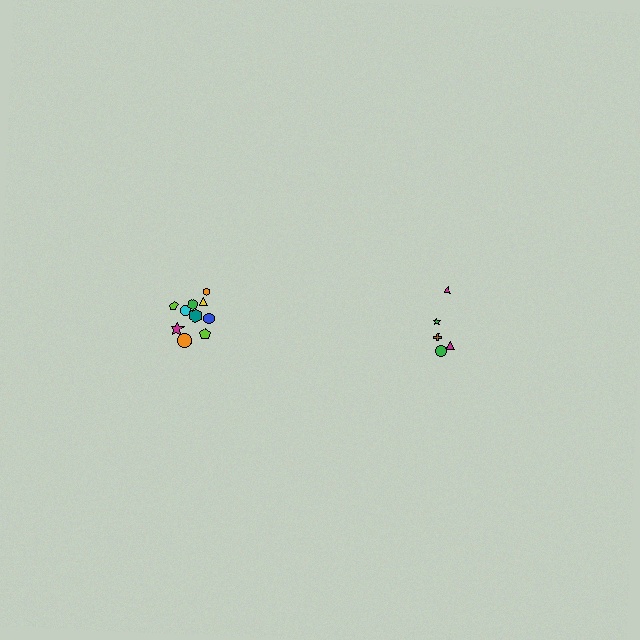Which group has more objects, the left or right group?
The left group.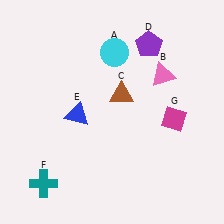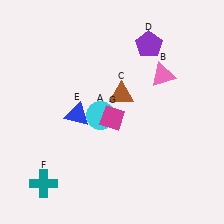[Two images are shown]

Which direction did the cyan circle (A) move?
The cyan circle (A) moved down.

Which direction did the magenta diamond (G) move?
The magenta diamond (G) moved left.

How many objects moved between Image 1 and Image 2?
2 objects moved between the two images.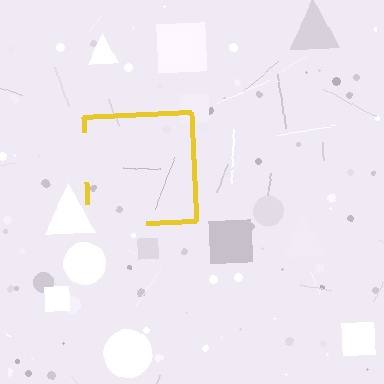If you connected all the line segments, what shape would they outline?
They would outline a square.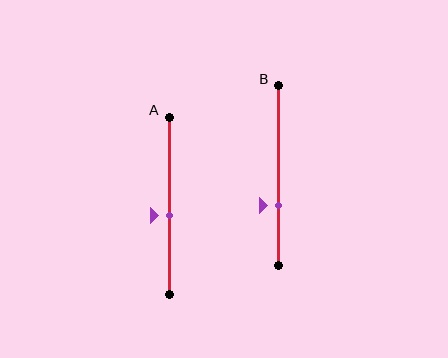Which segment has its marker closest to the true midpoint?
Segment A has its marker closest to the true midpoint.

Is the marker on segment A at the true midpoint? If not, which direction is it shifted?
No, the marker on segment A is shifted downward by about 6% of the segment length.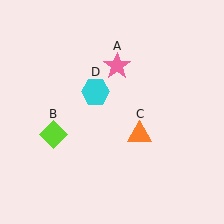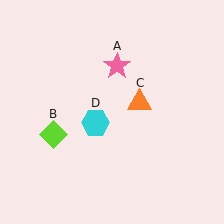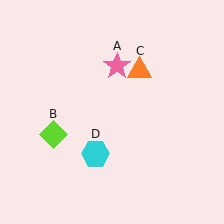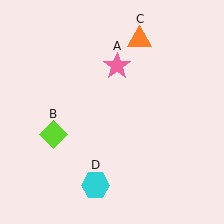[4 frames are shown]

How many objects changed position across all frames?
2 objects changed position: orange triangle (object C), cyan hexagon (object D).